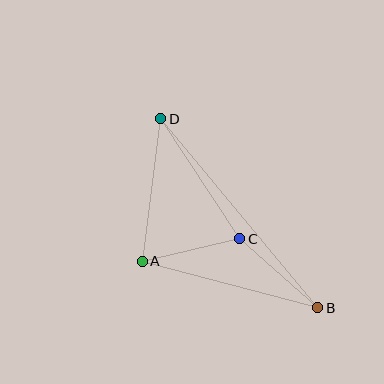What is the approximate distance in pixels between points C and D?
The distance between C and D is approximately 144 pixels.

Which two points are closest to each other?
Points A and C are closest to each other.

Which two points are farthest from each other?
Points B and D are farthest from each other.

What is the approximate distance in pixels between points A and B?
The distance between A and B is approximately 182 pixels.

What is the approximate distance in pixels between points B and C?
The distance between B and C is approximately 104 pixels.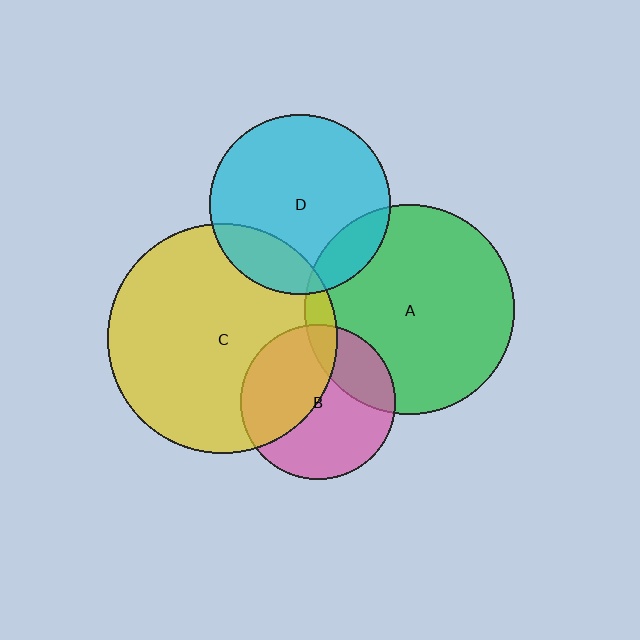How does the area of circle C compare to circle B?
Approximately 2.2 times.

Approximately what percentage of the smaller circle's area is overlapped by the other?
Approximately 15%.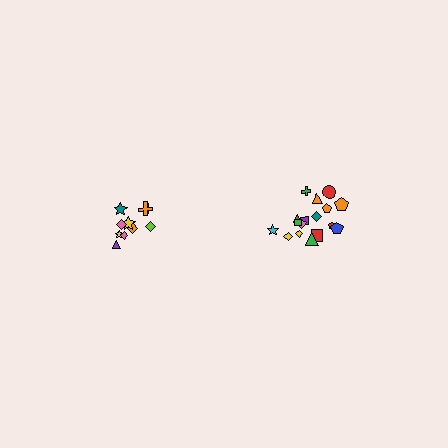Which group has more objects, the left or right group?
The right group.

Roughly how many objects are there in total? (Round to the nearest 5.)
Roughly 30 objects in total.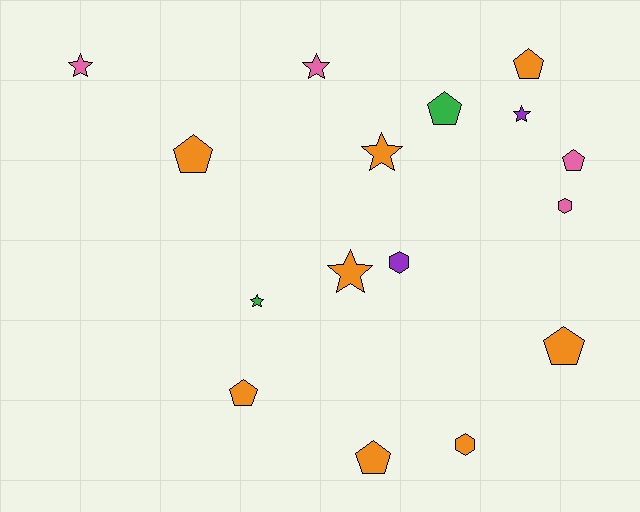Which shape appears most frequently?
Pentagon, with 7 objects.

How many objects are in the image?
There are 16 objects.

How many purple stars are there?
There is 1 purple star.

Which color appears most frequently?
Orange, with 8 objects.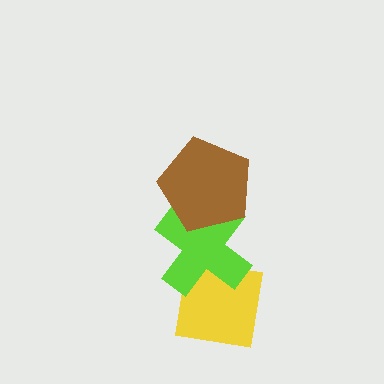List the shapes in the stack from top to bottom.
From top to bottom: the brown pentagon, the lime cross, the yellow square.